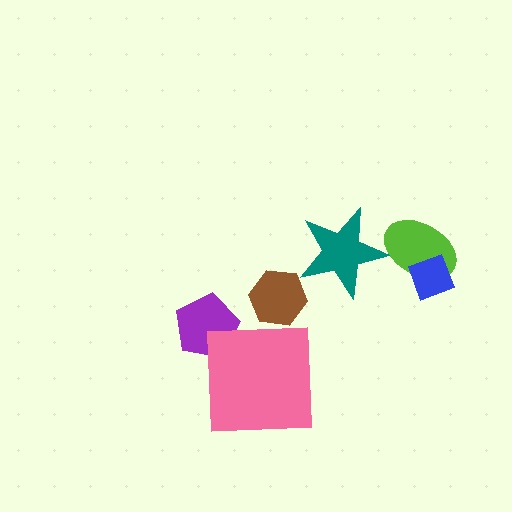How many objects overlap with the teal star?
1 object overlaps with the teal star.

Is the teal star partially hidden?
Yes, it is partially covered by another shape.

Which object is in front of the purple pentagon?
The pink square is in front of the purple pentagon.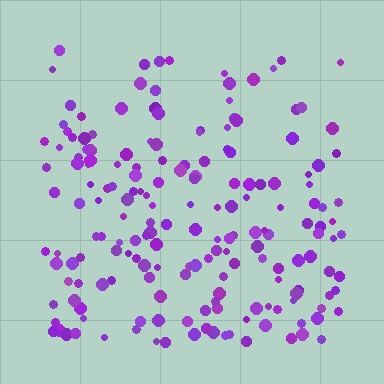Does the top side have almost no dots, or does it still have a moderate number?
Still a moderate number, just noticeably fewer than the bottom.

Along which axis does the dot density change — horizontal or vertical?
Vertical.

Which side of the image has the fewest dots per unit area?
The top.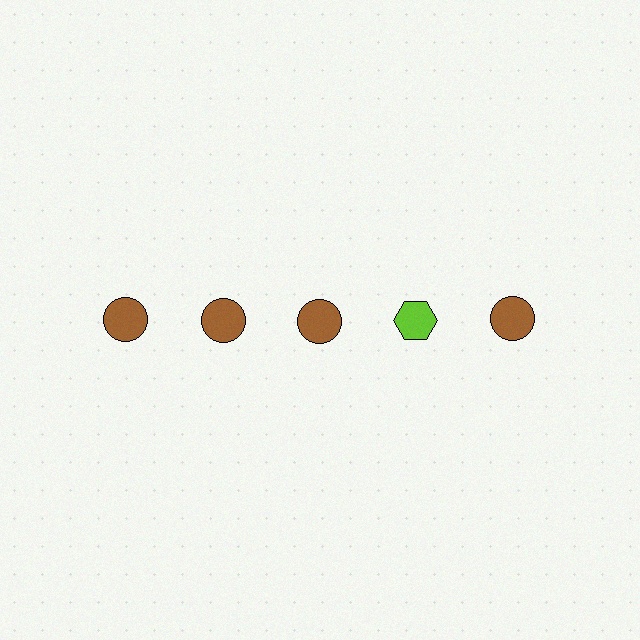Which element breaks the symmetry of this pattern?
The lime hexagon in the top row, second from right column breaks the symmetry. All other shapes are brown circles.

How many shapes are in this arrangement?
There are 5 shapes arranged in a grid pattern.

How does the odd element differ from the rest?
It differs in both color (lime instead of brown) and shape (hexagon instead of circle).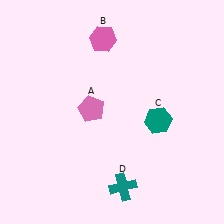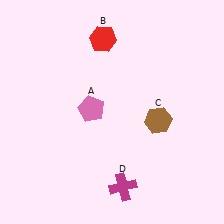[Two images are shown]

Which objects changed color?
B changed from pink to red. C changed from teal to brown. D changed from teal to magenta.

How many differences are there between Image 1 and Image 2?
There are 3 differences between the two images.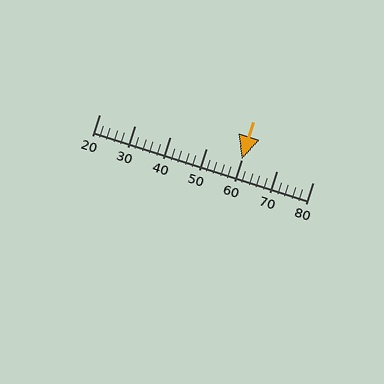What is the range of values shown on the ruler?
The ruler shows values from 20 to 80.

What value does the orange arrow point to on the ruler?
The orange arrow points to approximately 60.